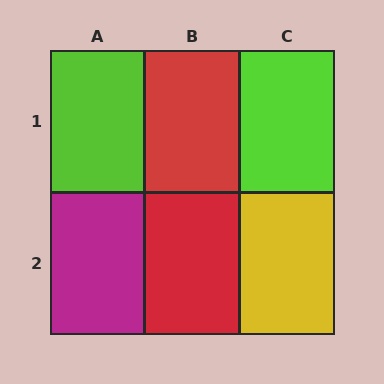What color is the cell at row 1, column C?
Lime.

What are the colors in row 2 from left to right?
Magenta, red, yellow.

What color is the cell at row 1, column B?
Red.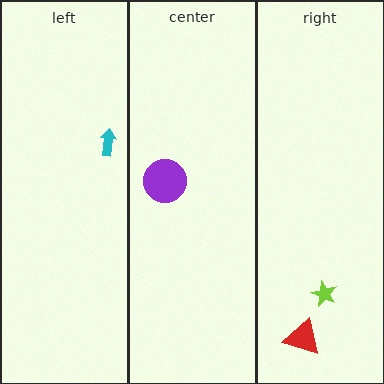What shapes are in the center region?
The purple circle.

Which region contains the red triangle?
The right region.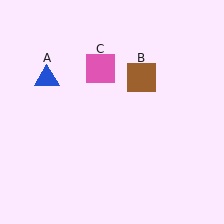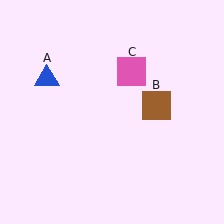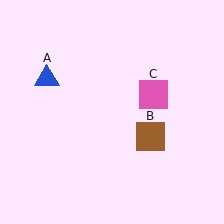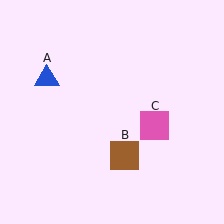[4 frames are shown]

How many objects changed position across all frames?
2 objects changed position: brown square (object B), pink square (object C).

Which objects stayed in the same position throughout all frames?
Blue triangle (object A) remained stationary.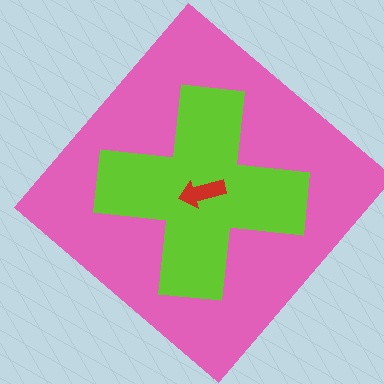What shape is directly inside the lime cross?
The red arrow.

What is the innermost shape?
The red arrow.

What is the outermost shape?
The pink diamond.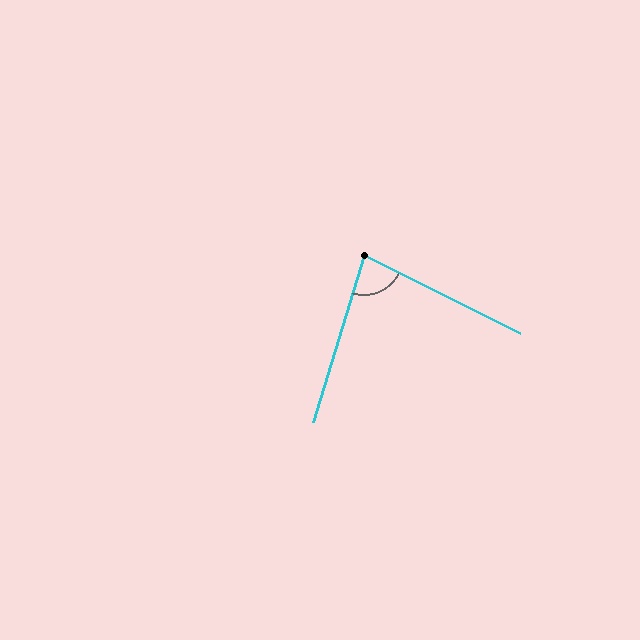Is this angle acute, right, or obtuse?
It is acute.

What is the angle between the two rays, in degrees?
Approximately 80 degrees.